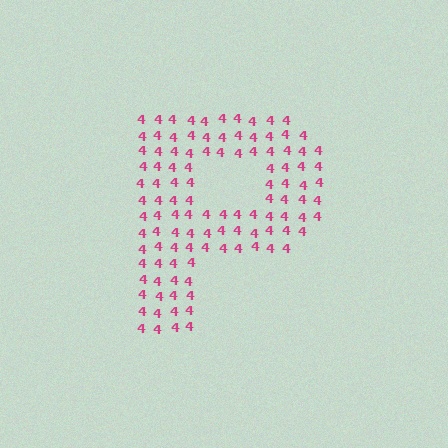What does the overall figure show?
The overall figure shows the letter P.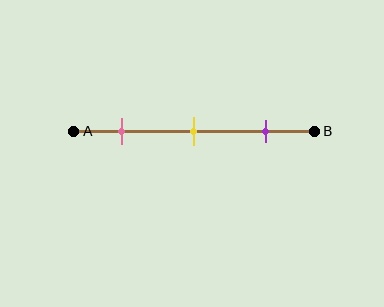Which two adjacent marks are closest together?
The pink and yellow marks are the closest adjacent pair.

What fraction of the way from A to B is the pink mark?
The pink mark is approximately 20% (0.2) of the way from A to B.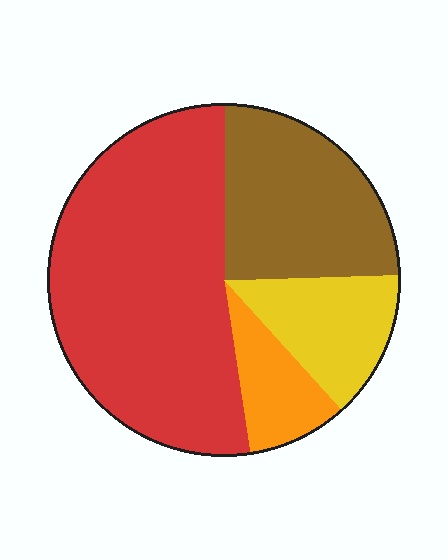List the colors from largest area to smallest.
From largest to smallest: red, brown, yellow, orange.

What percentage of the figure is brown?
Brown covers roughly 25% of the figure.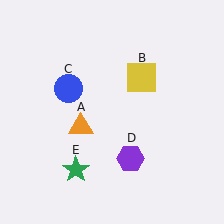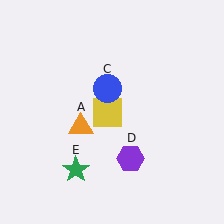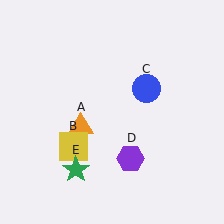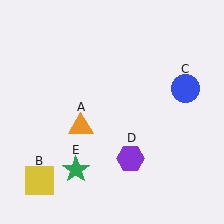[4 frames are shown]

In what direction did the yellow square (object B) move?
The yellow square (object B) moved down and to the left.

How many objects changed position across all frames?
2 objects changed position: yellow square (object B), blue circle (object C).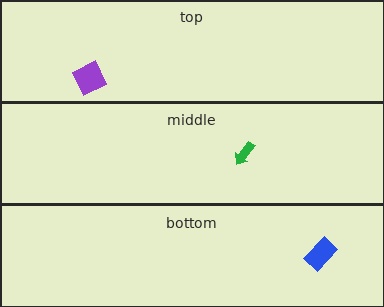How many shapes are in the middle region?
1.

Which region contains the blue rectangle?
The bottom region.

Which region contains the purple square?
The top region.